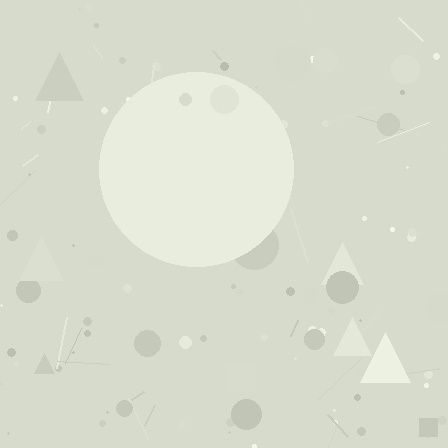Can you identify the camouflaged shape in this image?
The camouflaged shape is a circle.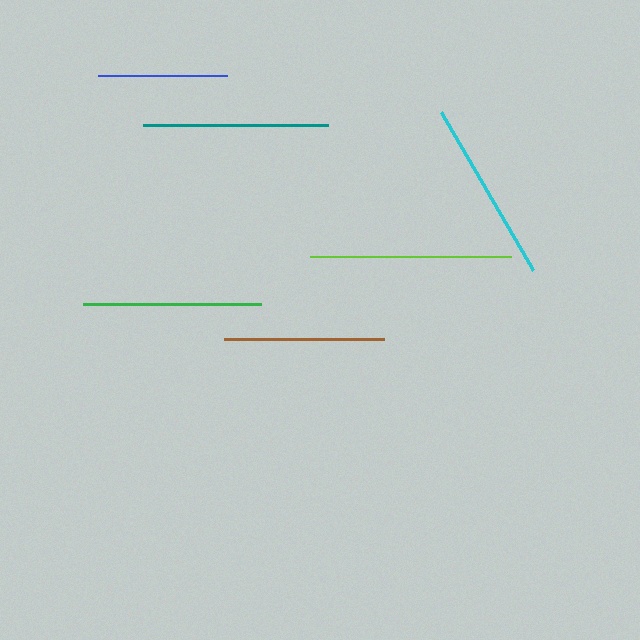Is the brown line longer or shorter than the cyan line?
The cyan line is longer than the brown line.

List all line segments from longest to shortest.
From longest to shortest: lime, teal, cyan, green, brown, blue.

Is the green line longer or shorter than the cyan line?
The cyan line is longer than the green line.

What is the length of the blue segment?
The blue segment is approximately 129 pixels long.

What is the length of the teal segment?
The teal segment is approximately 185 pixels long.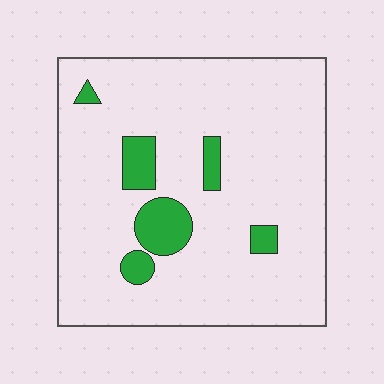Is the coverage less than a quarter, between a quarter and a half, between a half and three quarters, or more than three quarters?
Less than a quarter.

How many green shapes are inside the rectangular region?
6.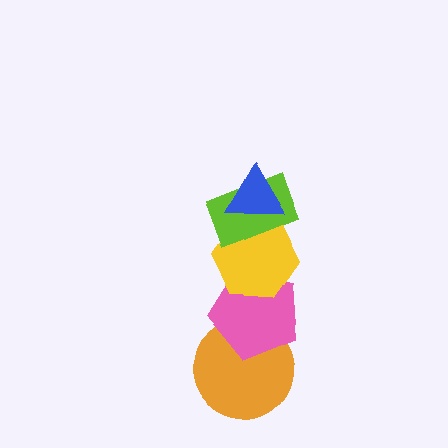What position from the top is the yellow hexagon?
The yellow hexagon is 3rd from the top.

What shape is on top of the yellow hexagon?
The lime rectangle is on top of the yellow hexagon.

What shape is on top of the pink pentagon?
The yellow hexagon is on top of the pink pentagon.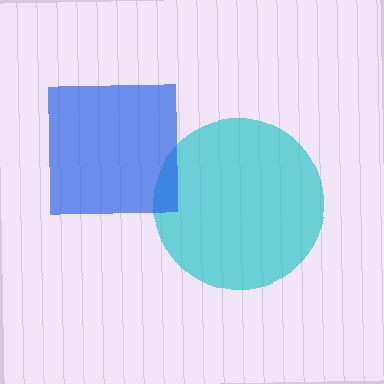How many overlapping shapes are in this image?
There are 2 overlapping shapes in the image.